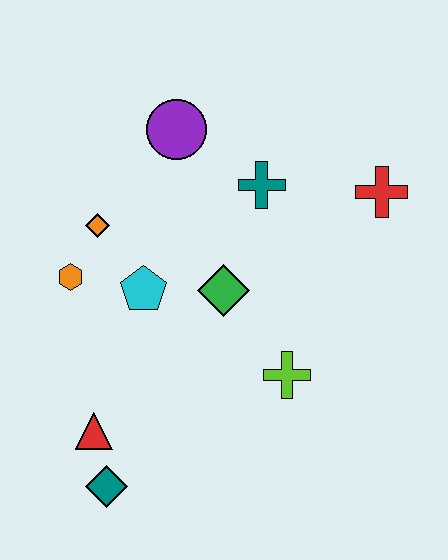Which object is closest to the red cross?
The teal cross is closest to the red cross.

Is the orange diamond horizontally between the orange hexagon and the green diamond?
Yes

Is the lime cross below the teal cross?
Yes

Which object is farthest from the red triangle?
The red cross is farthest from the red triangle.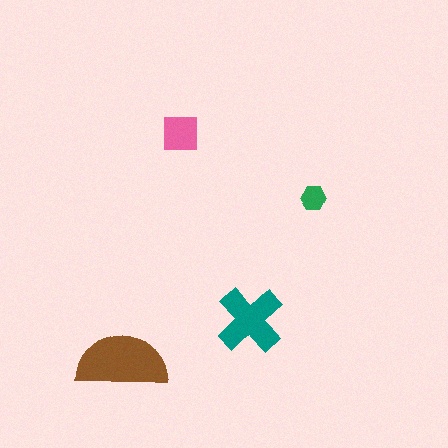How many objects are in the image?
There are 4 objects in the image.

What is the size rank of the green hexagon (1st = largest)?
4th.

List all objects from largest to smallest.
The brown semicircle, the teal cross, the pink square, the green hexagon.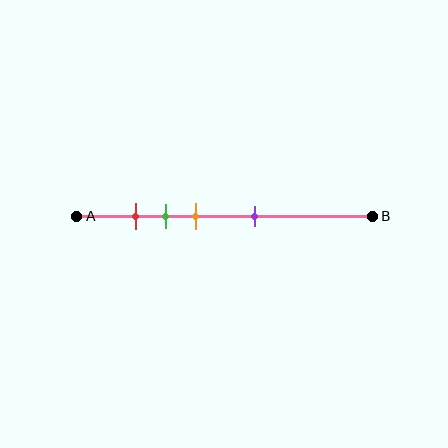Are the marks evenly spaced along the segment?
No, the marks are not evenly spaced.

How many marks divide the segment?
There are 4 marks dividing the segment.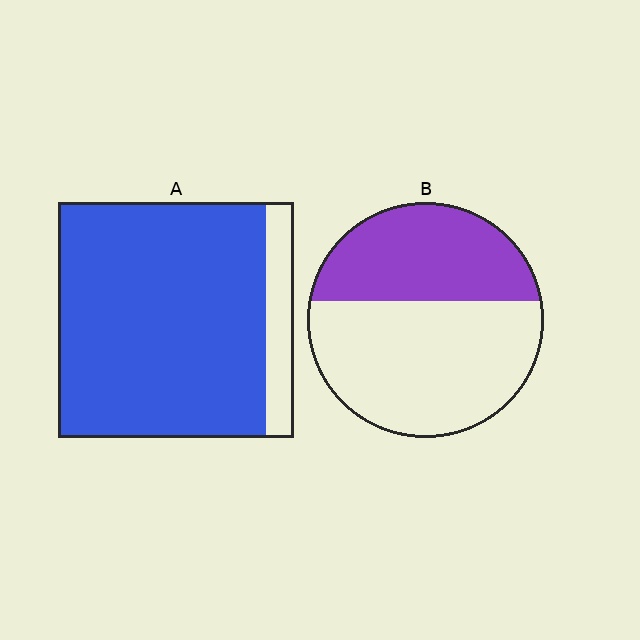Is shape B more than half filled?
No.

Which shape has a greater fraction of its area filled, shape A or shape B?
Shape A.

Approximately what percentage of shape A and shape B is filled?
A is approximately 90% and B is approximately 40%.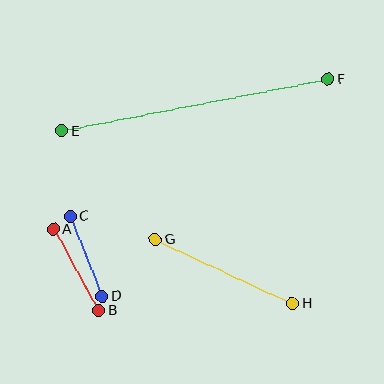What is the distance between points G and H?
The distance is approximately 151 pixels.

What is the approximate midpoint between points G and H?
The midpoint is at approximately (224, 272) pixels.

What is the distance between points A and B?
The distance is approximately 93 pixels.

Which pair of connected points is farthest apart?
Points E and F are farthest apart.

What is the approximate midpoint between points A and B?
The midpoint is at approximately (76, 270) pixels.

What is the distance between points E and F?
The distance is approximately 272 pixels.